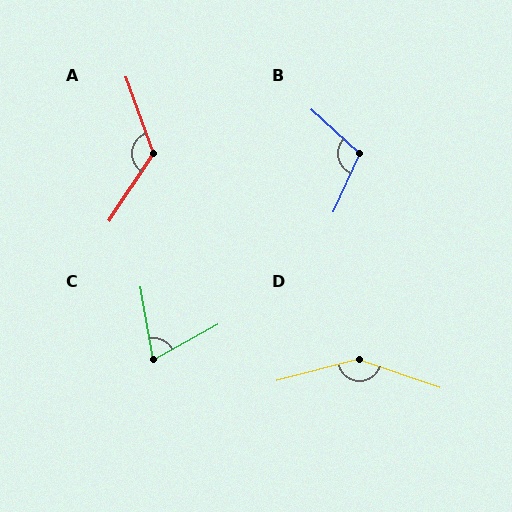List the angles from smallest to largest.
C (71°), B (109°), A (127°), D (147°).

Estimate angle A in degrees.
Approximately 127 degrees.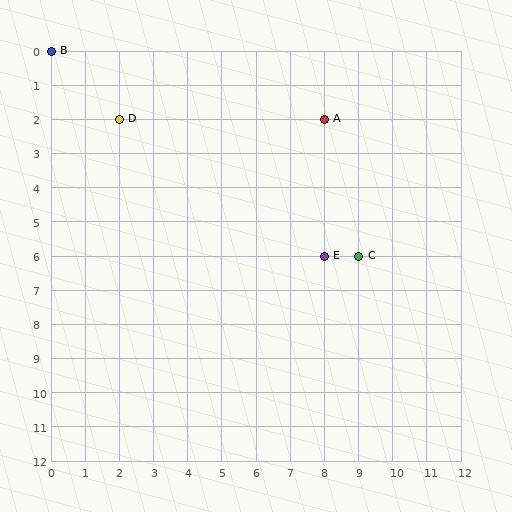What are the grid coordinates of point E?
Point E is at grid coordinates (8, 6).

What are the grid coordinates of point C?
Point C is at grid coordinates (9, 6).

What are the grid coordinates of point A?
Point A is at grid coordinates (8, 2).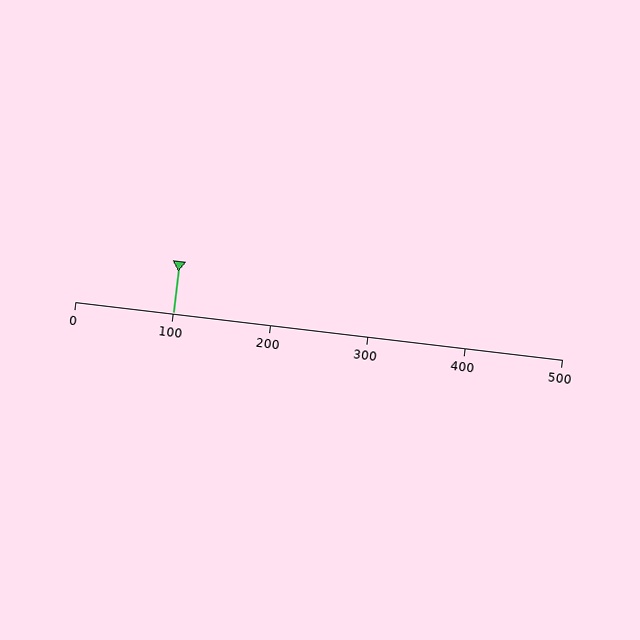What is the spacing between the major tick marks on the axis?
The major ticks are spaced 100 apart.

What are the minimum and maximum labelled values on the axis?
The axis runs from 0 to 500.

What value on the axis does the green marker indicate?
The marker indicates approximately 100.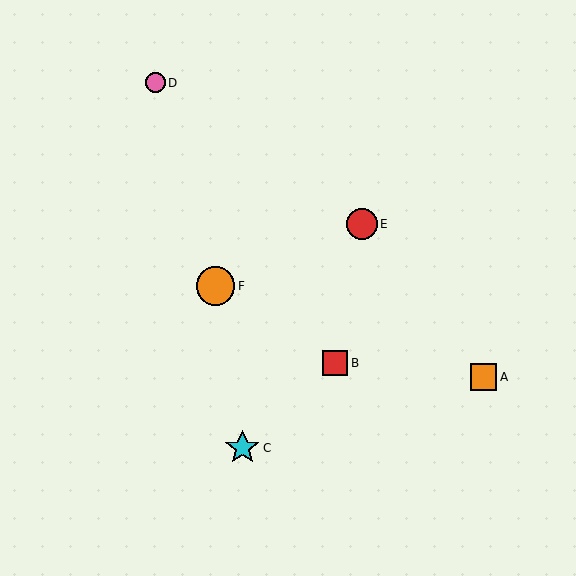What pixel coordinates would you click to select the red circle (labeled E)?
Click at (362, 224) to select the red circle E.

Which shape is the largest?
The orange circle (labeled F) is the largest.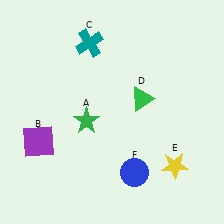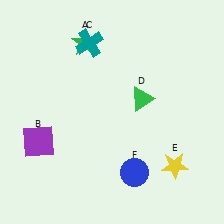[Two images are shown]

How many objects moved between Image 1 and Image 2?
1 object moved between the two images.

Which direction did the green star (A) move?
The green star (A) moved up.